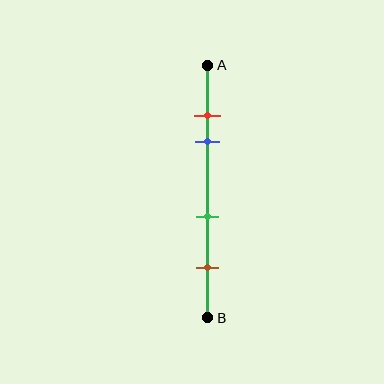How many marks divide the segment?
There are 4 marks dividing the segment.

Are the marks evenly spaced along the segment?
No, the marks are not evenly spaced.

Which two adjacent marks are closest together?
The red and blue marks are the closest adjacent pair.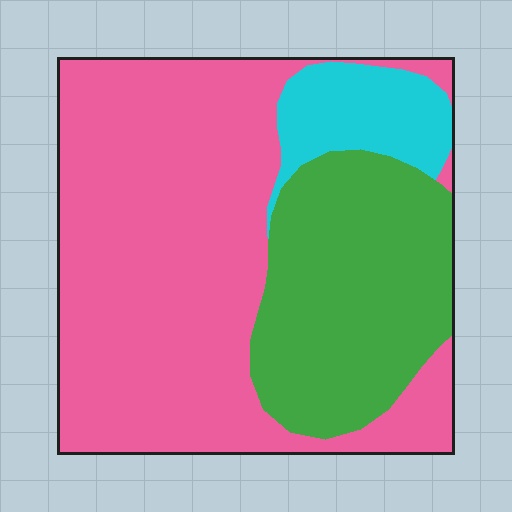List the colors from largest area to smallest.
From largest to smallest: pink, green, cyan.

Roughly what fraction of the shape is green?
Green covers roughly 30% of the shape.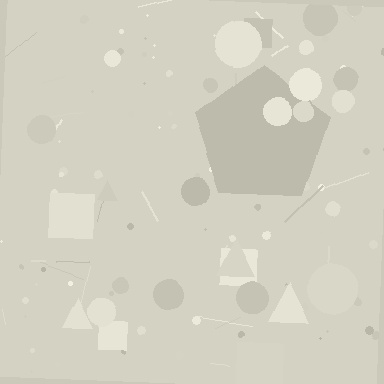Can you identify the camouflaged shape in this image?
The camouflaged shape is a pentagon.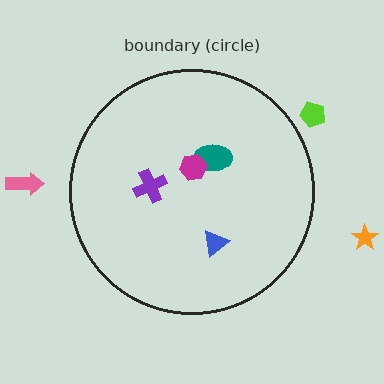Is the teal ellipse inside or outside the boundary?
Inside.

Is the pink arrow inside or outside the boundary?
Outside.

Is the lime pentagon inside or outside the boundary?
Outside.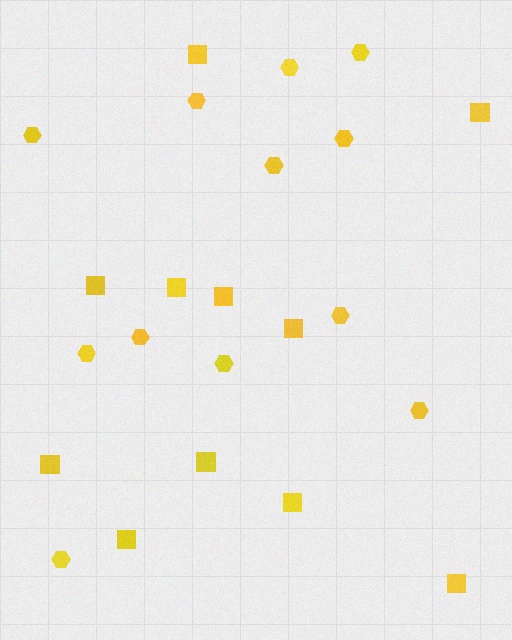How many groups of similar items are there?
There are 2 groups: one group of hexagons (12) and one group of squares (11).